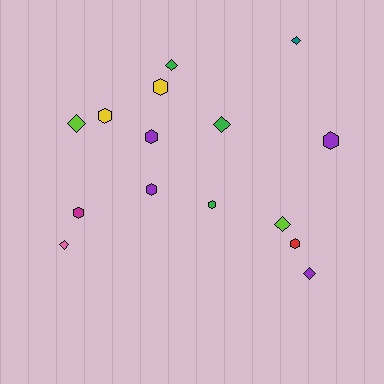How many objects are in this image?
There are 15 objects.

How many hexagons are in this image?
There are 8 hexagons.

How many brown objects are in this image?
There are no brown objects.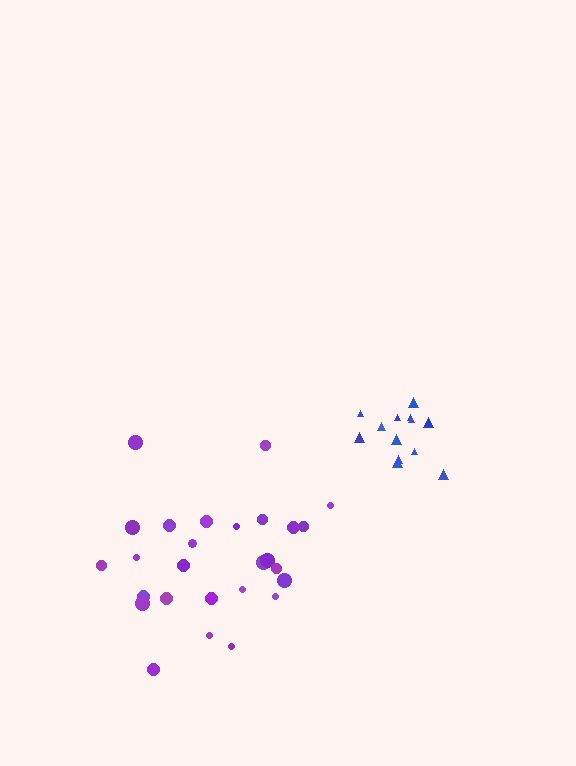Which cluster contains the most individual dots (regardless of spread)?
Purple (27).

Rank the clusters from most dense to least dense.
blue, purple.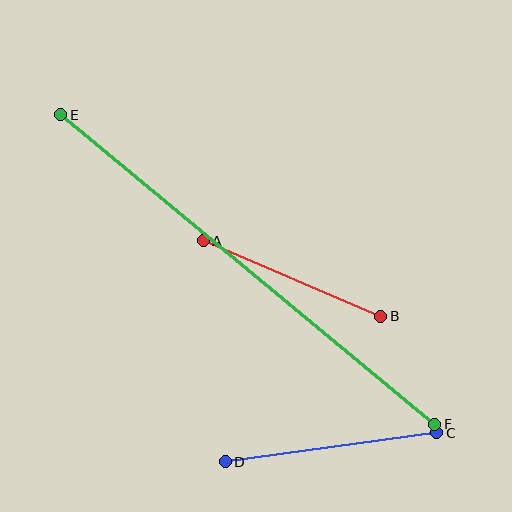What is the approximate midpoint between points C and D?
The midpoint is at approximately (331, 447) pixels.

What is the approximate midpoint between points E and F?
The midpoint is at approximately (248, 270) pixels.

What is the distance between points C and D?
The distance is approximately 213 pixels.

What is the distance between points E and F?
The distance is approximately 485 pixels.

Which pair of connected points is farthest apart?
Points E and F are farthest apart.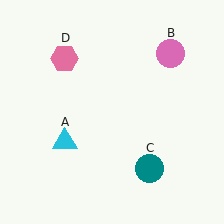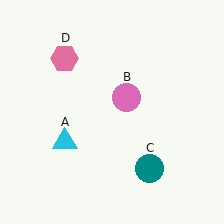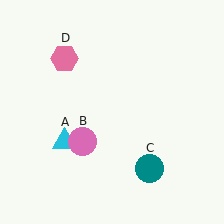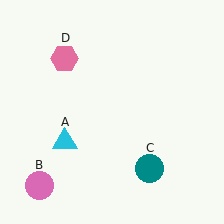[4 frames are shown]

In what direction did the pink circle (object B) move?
The pink circle (object B) moved down and to the left.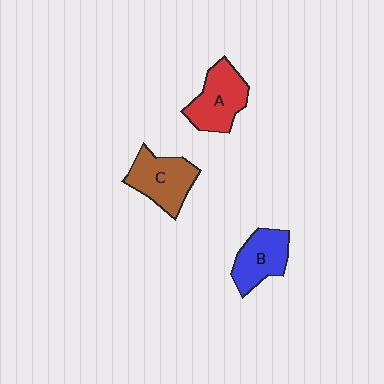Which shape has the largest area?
Shape C (brown).